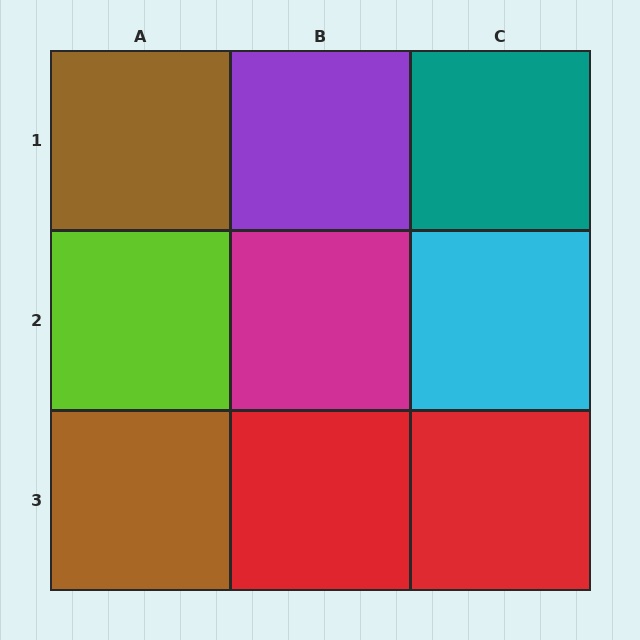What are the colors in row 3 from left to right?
Brown, red, red.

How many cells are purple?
1 cell is purple.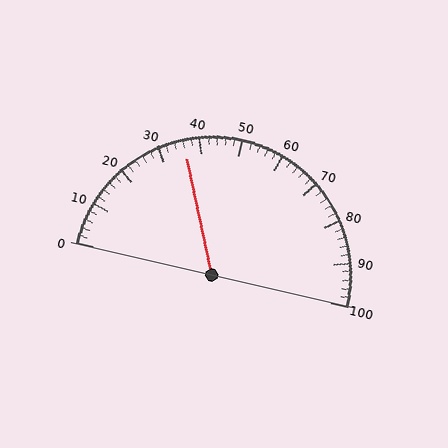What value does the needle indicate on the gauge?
The needle indicates approximately 36.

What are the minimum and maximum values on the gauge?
The gauge ranges from 0 to 100.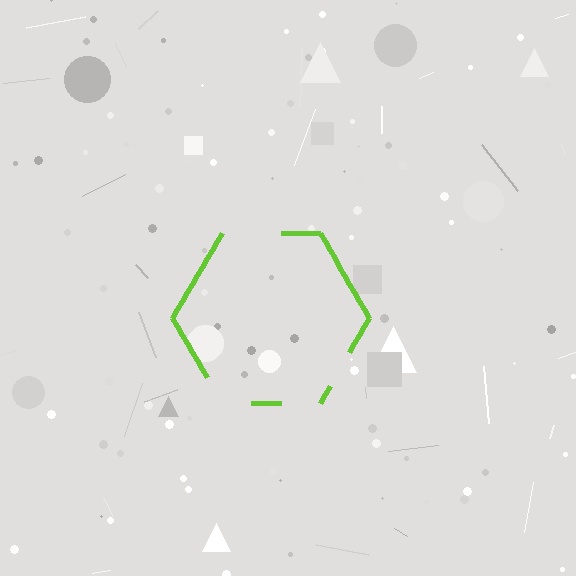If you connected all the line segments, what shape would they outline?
They would outline a hexagon.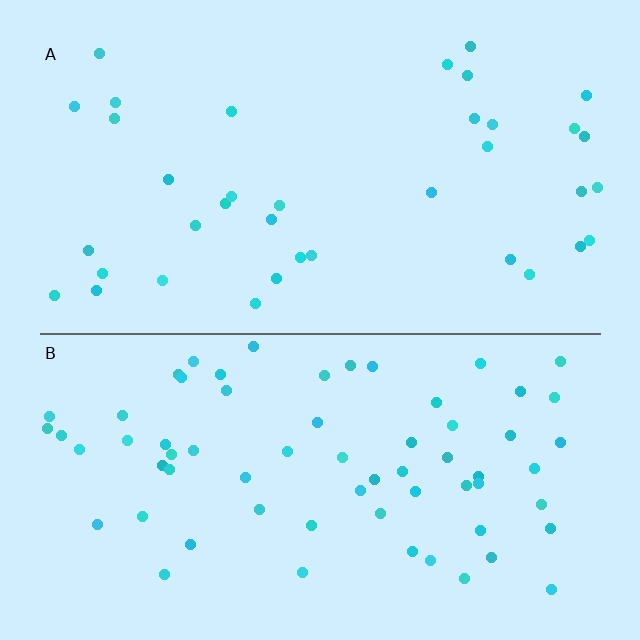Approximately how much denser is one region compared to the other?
Approximately 1.8× — region B over region A.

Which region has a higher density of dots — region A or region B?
B (the bottom).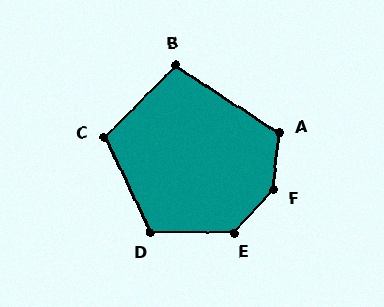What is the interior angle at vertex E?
Approximately 133 degrees (obtuse).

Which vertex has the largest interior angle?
F, at approximately 142 degrees.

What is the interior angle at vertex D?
Approximately 116 degrees (obtuse).